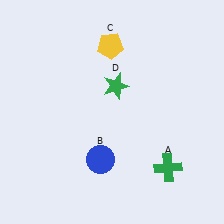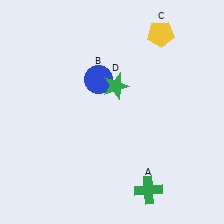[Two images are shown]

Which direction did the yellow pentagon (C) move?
The yellow pentagon (C) moved right.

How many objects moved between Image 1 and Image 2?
3 objects moved between the two images.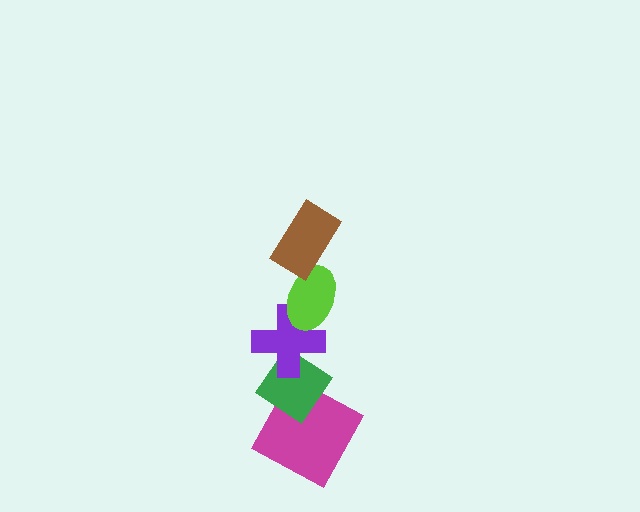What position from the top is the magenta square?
The magenta square is 5th from the top.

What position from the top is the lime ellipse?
The lime ellipse is 2nd from the top.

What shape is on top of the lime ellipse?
The brown rectangle is on top of the lime ellipse.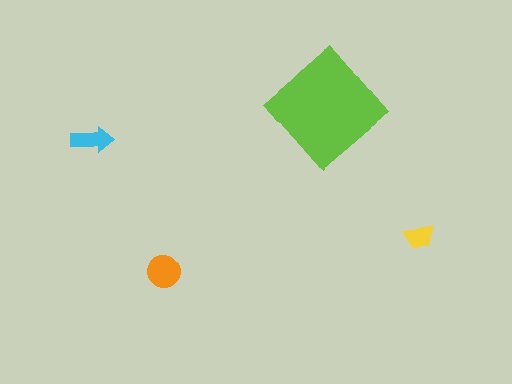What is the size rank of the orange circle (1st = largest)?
2nd.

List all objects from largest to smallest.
The lime diamond, the orange circle, the cyan arrow, the yellow trapezoid.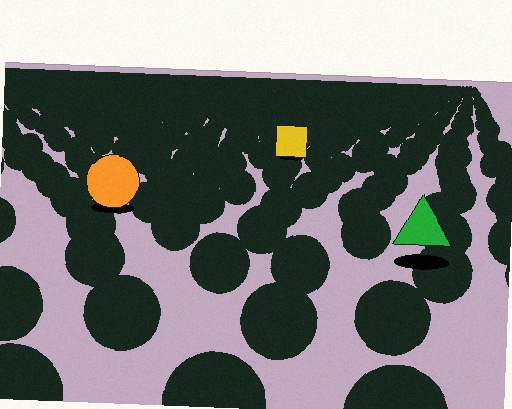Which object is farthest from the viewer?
The yellow square is farthest from the viewer. It appears smaller and the ground texture around it is denser.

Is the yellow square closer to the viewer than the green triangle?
No. The green triangle is closer — you can tell from the texture gradient: the ground texture is coarser near it.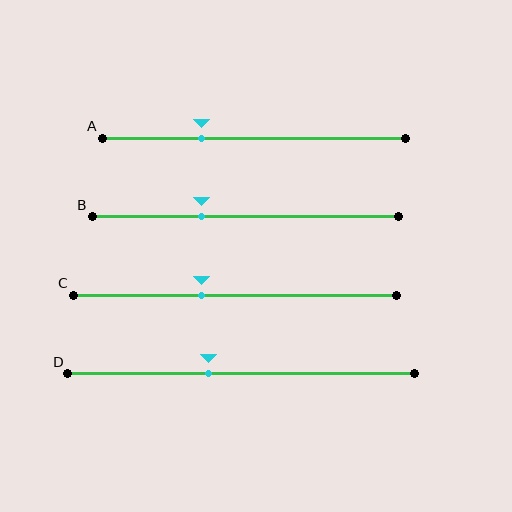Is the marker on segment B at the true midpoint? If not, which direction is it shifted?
No, the marker on segment B is shifted to the left by about 14% of the segment length.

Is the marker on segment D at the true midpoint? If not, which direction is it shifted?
No, the marker on segment D is shifted to the left by about 10% of the segment length.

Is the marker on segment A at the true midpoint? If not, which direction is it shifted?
No, the marker on segment A is shifted to the left by about 17% of the segment length.